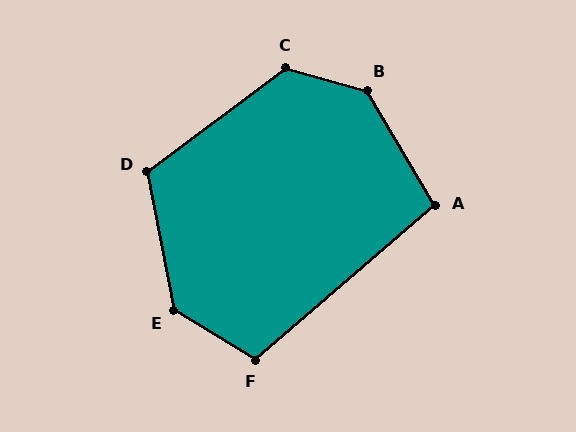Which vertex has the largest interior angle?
B, at approximately 137 degrees.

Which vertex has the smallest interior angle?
A, at approximately 100 degrees.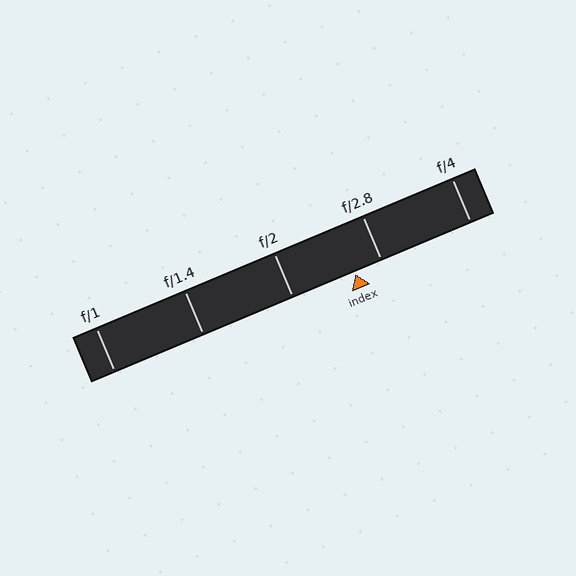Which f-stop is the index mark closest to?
The index mark is closest to f/2.8.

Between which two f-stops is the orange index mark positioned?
The index mark is between f/2 and f/2.8.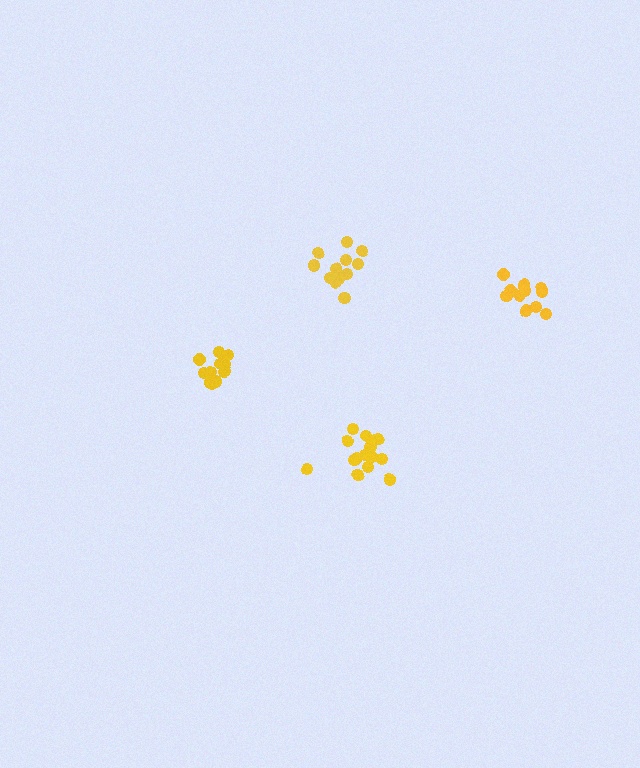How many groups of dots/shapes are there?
There are 4 groups.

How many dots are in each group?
Group 1: 12 dots, Group 2: 12 dots, Group 3: 13 dots, Group 4: 15 dots (52 total).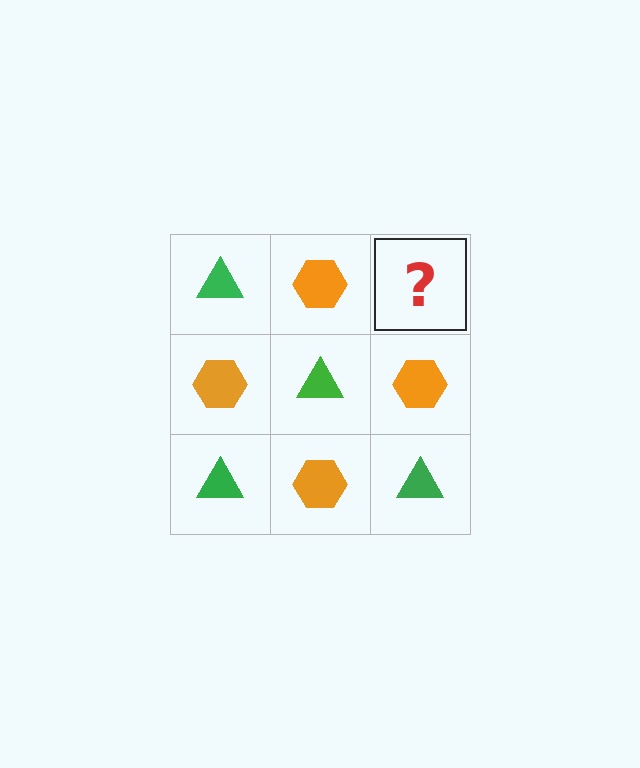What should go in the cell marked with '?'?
The missing cell should contain a green triangle.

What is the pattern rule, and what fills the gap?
The rule is that it alternates green triangle and orange hexagon in a checkerboard pattern. The gap should be filled with a green triangle.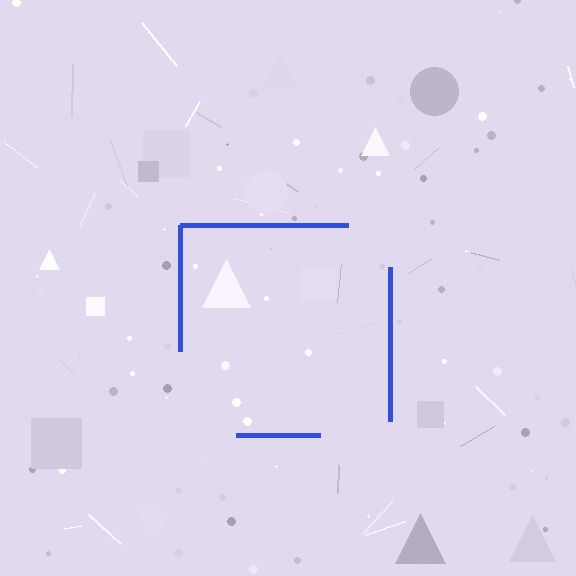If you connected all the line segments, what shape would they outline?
They would outline a square.